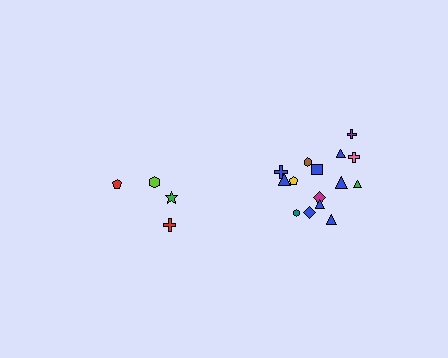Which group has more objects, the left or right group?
The right group.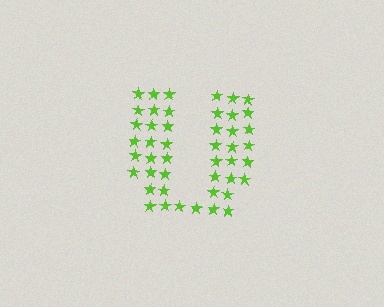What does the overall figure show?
The overall figure shows the letter U.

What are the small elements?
The small elements are stars.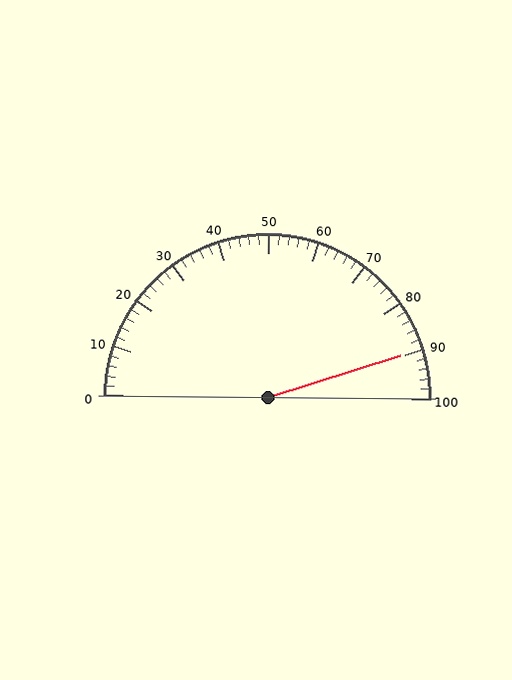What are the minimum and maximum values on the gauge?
The gauge ranges from 0 to 100.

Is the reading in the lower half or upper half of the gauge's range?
The reading is in the upper half of the range (0 to 100).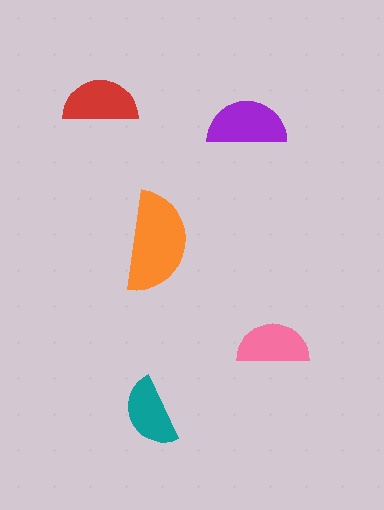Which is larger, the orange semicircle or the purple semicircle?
The orange one.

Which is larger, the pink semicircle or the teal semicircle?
The pink one.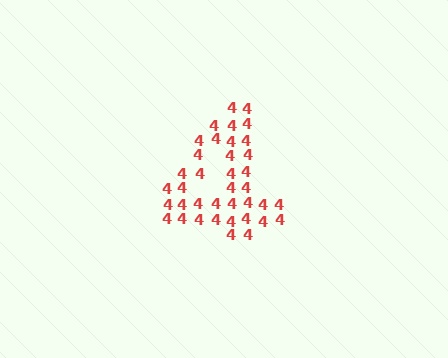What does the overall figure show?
The overall figure shows the digit 4.